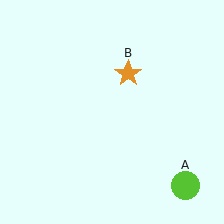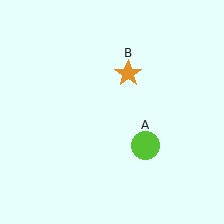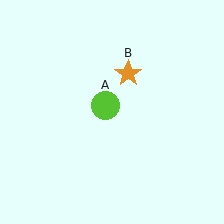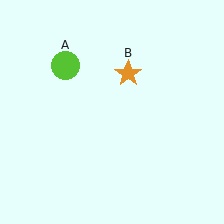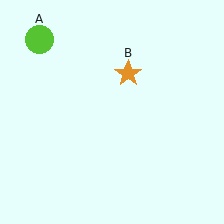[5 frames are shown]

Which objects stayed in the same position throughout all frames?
Orange star (object B) remained stationary.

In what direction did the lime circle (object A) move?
The lime circle (object A) moved up and to the left.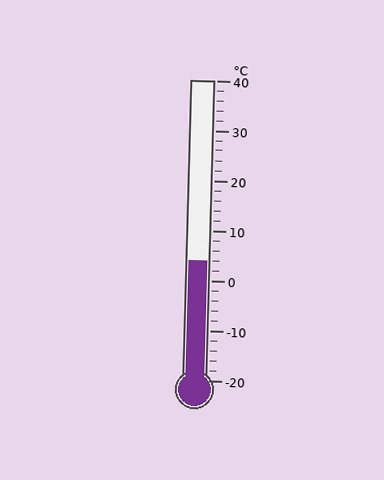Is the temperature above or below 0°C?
The temperature is above 0°C.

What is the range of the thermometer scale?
The thermometer scale ranges from -20°C to 40°C.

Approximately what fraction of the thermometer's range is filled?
The thermometer is filled to approximately 40% of its range.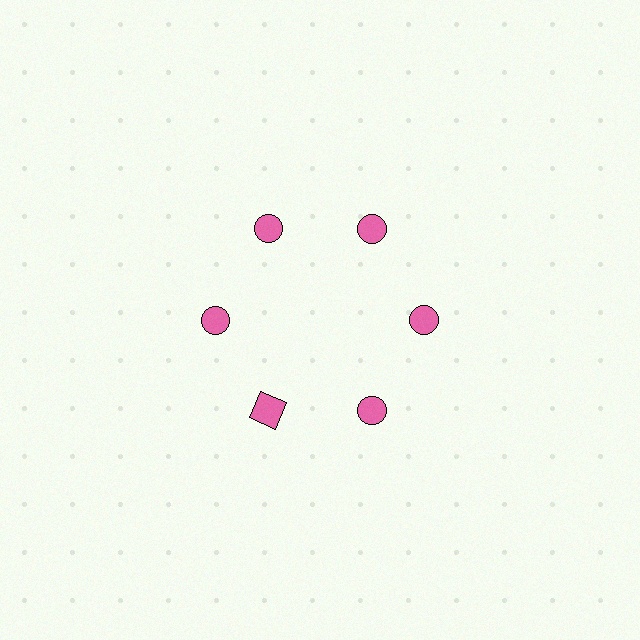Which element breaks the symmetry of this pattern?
The pink square at roughly the 7 o'clock position breaks the symmetry. All other shapes are pink circles.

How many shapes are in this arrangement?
There are 6 shapes arranged in a ring pattern.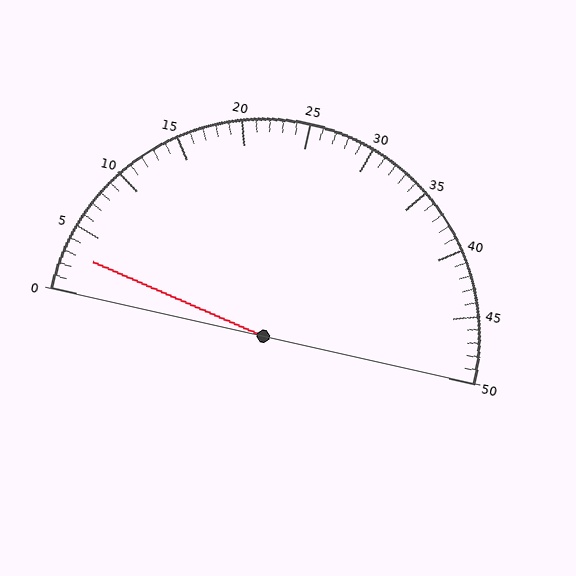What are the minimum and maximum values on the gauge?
The gauge ranges from 0 to 50.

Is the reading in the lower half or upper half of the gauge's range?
The reading is in the lower half of the range (0 to 50).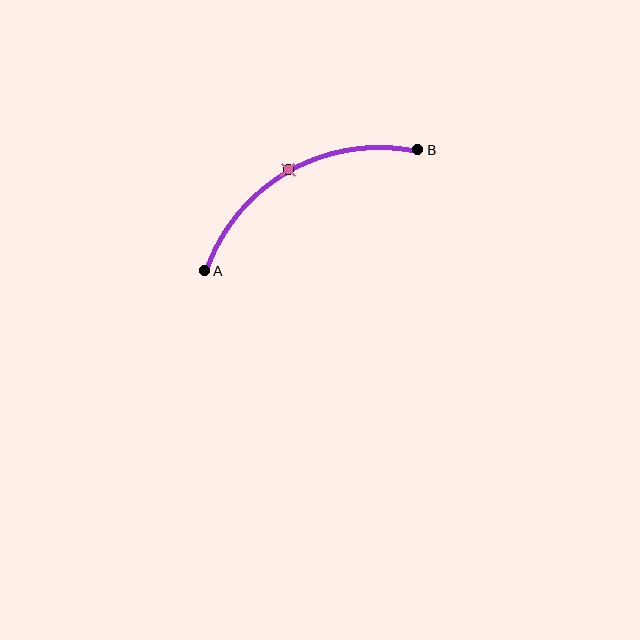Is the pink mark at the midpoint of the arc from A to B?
Yes. The pink mark lies on the arc at equal arc-length from both A and B — it is the arc midpoint.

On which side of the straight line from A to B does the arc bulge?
The arc bulges above the straight line connecting A and B.